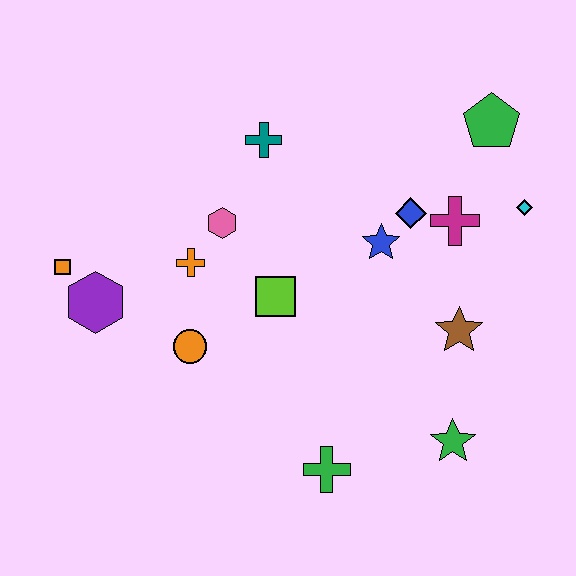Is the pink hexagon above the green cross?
Yes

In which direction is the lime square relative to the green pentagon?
The lime square is to the left of the green pentagon.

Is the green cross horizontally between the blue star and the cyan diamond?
No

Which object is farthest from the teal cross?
The green star is farthest from the teal cross.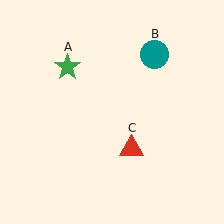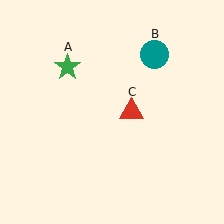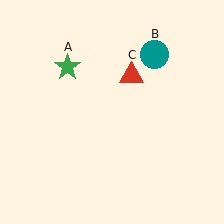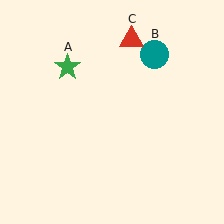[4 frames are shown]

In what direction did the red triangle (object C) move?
The red triangle (object C) moved up.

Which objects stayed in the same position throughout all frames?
Green star (object A) and teal circle (object B) remained stationary.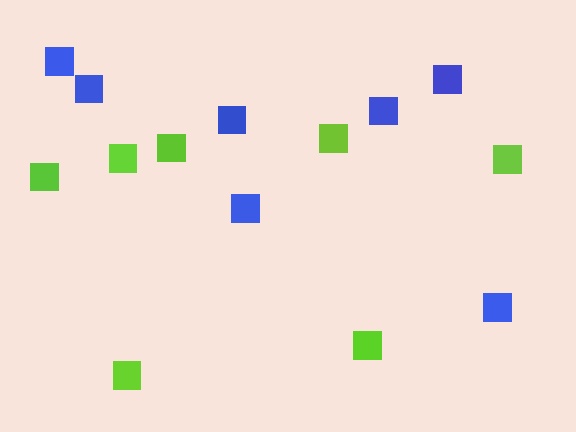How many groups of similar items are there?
There are 2 groups: one group of lime squares (7) and one group of blue squares (7).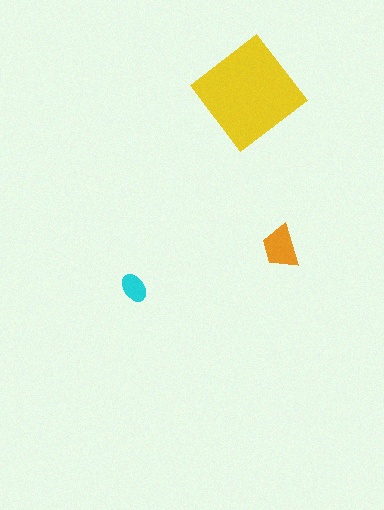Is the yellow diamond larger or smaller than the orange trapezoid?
Larger.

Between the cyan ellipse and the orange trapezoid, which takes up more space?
The orange trapezoid.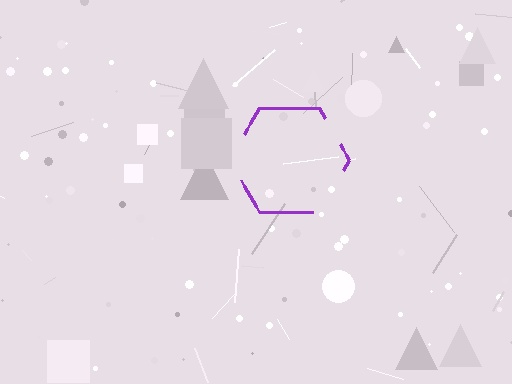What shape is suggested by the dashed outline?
The dashed outline suggests a hexagon.